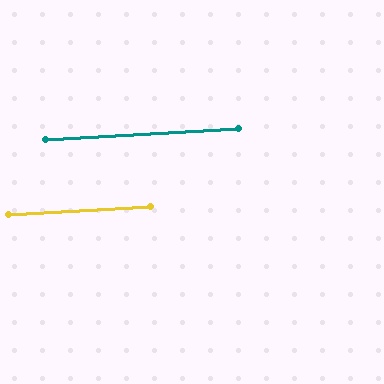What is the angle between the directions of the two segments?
Approximately 0 degrees.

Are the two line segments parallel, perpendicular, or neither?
Parallel — their directions differ by only 0.5°.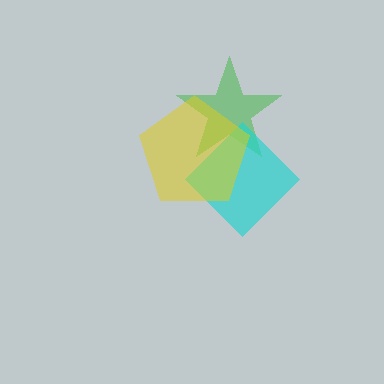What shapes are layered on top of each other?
The layered shapes are: a green star, a cyan diamond, a yellow pentagon.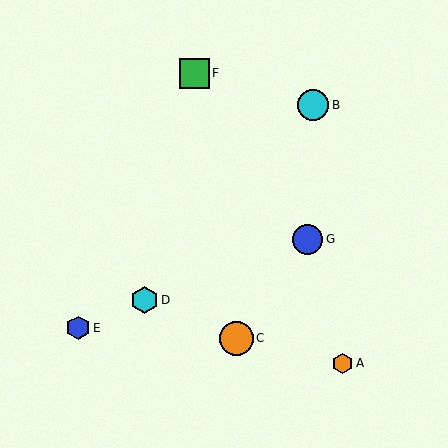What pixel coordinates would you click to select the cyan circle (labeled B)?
Click at (313, 105) to select the cyan circle B.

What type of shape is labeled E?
Shape E is a blue hexagon.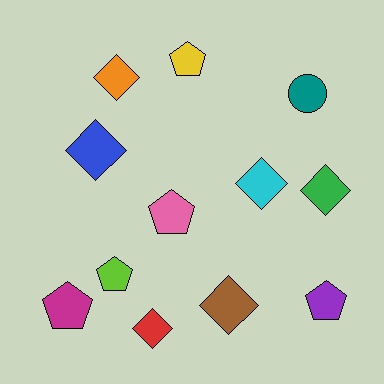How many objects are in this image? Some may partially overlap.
There are 12 objects.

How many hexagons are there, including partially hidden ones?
There are no hexagons.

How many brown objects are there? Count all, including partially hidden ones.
There is 1 brown object.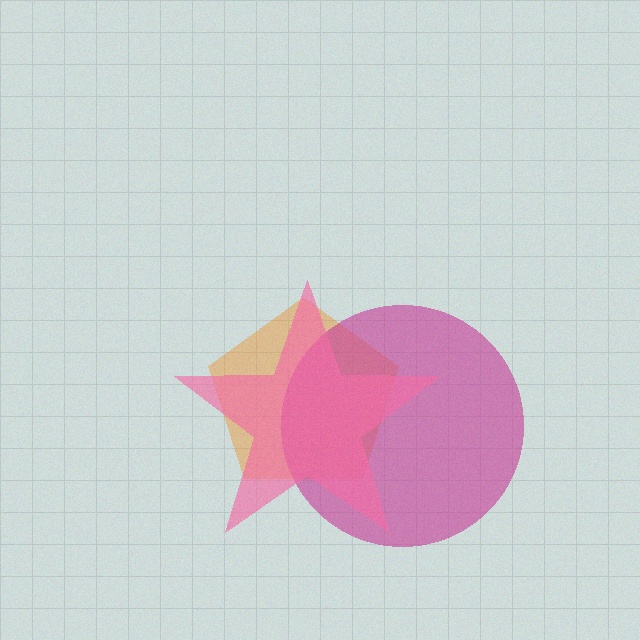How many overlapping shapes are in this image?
There are 3 overlapping shapes in the image.